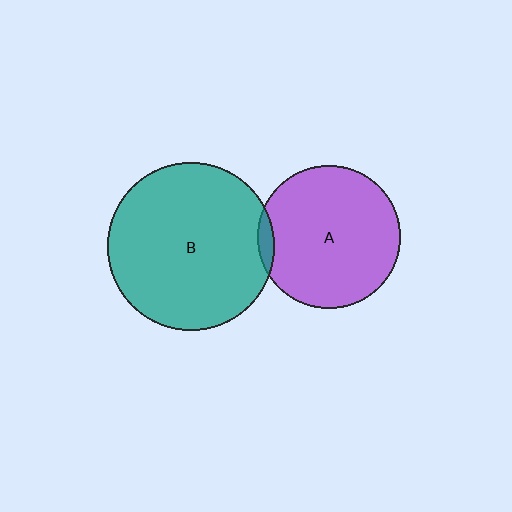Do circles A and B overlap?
Yes.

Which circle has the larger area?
Circle B (teal).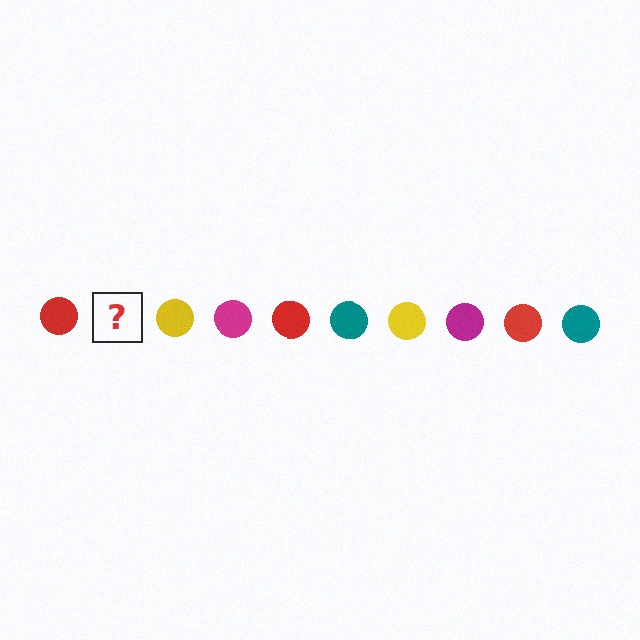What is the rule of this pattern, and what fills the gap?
The rule is that the pattern cycles through red, teal, yellow, magenta circles. The gap should be filled with a teal circle.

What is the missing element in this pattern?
The missing element is a teal circle.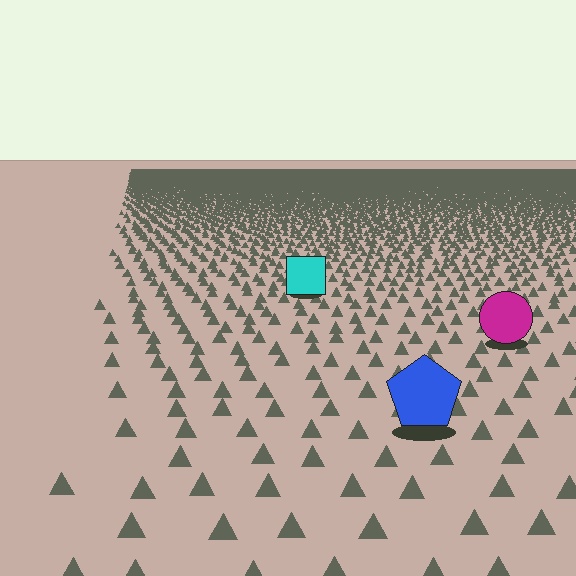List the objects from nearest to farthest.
From nearest to farthest: the blue pentagon, the magenta circle, the cyan square.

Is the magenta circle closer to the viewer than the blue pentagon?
No. The blue pentagon is closer — you can tell from the texture gradient: the ground texture is coarser near it.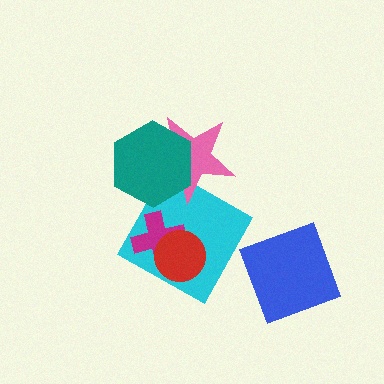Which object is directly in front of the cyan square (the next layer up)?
The magenta cross is directly in front of the cyan square.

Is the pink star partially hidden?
Yes, it is partially covered by another shape.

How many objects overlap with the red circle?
2 objects overlap with the red circle.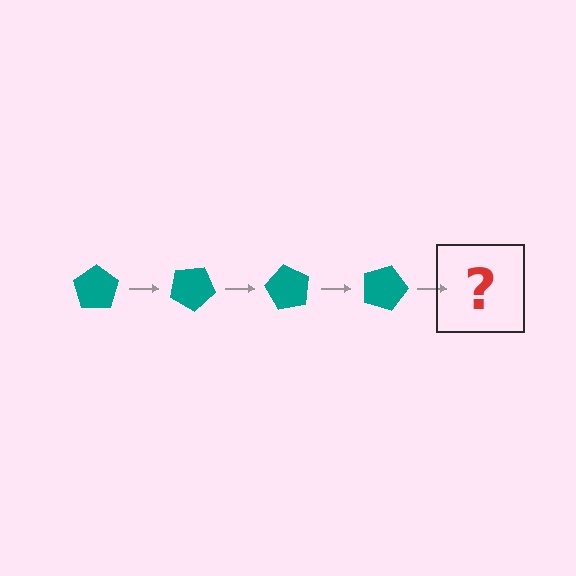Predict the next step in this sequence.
The next step is a teal pentagon rotated 120 degrees.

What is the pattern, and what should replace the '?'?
The pattern is that the pentagon rotates 30 degrees each step. The '?' should be a teal pentagon rotated 120 degrees.